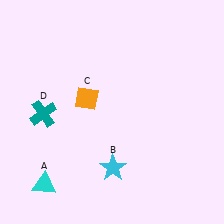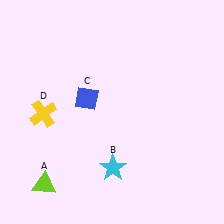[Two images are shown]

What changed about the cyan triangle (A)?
In Image 1, A is cyan. In Image 2, it changed to lime.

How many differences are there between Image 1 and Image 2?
There are 3 differences between the two images.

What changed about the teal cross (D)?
In Image 1, D is teal. In Image 2, it changed to yellow.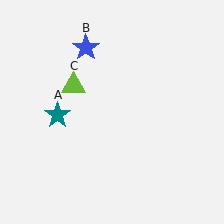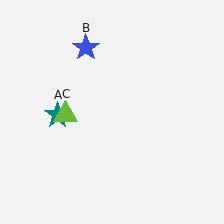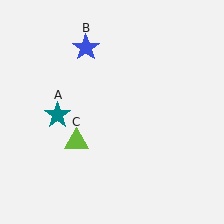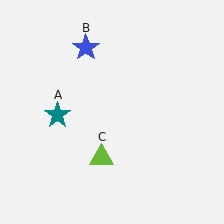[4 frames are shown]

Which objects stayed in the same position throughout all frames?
Teal star (object A) and blue star (object B) remained stationary.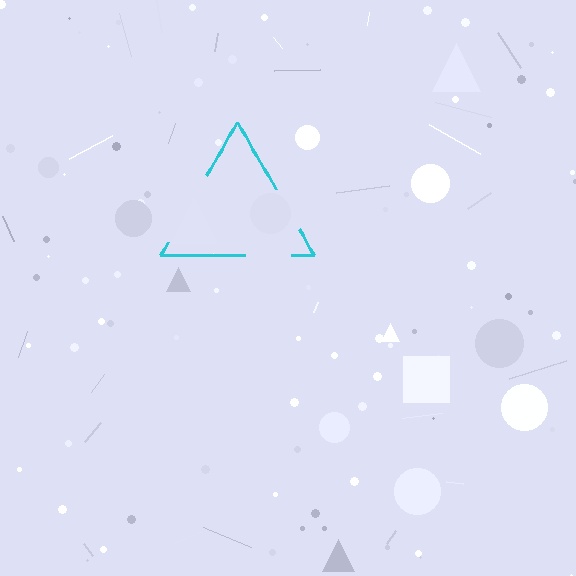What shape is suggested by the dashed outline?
The dashed outline suggests a triangle.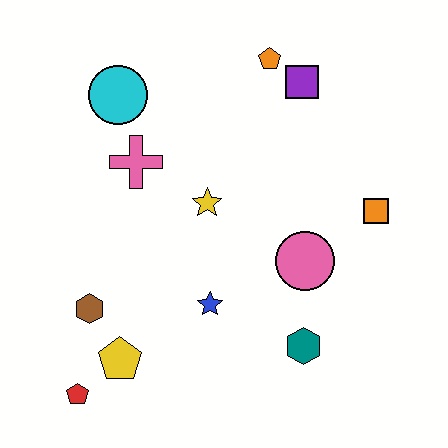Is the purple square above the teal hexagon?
Yes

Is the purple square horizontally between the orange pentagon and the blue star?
No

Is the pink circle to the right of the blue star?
Yes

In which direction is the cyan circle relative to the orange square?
The cyan circle is to the left of the orange square.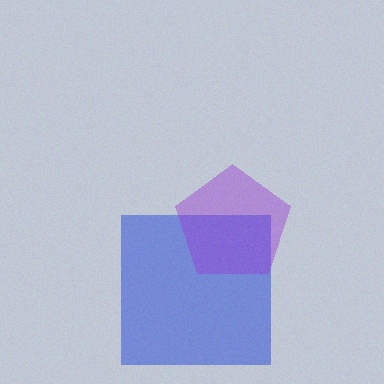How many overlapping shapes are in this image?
There are 2 overlapping shapes in the image.